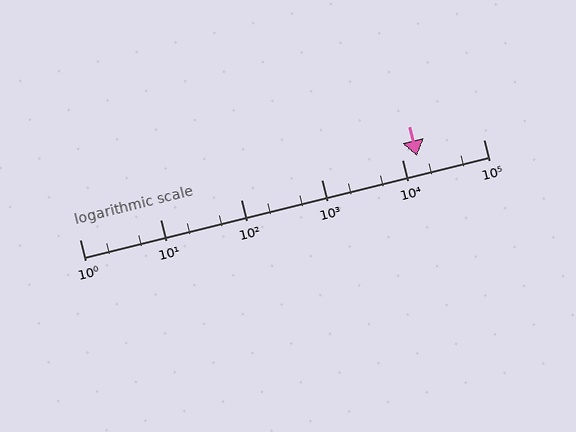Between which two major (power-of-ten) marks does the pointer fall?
The pointer is between 10000 and 100000.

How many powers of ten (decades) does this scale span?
The scale spans 5 decades, from 1 to 100000.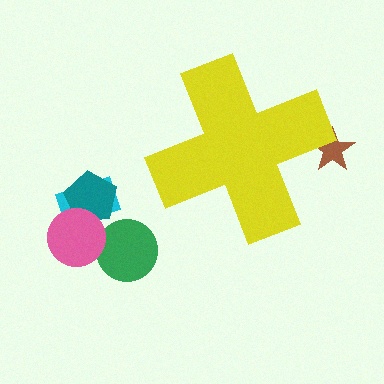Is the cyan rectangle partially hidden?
No, the cyan rectangle is fully visible.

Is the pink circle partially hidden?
No, the pink circle is fully visible.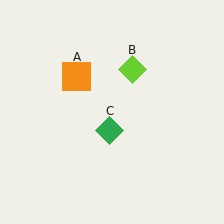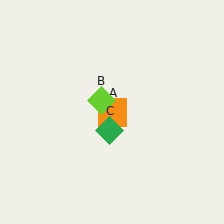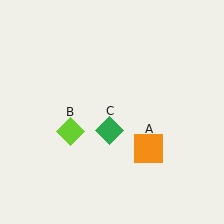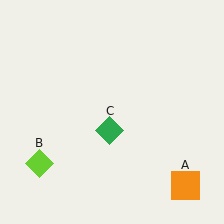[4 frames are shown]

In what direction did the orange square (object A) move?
The orange square (object A) moved down and to the right.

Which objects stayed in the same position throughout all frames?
Green diamond (object C) remained stationary.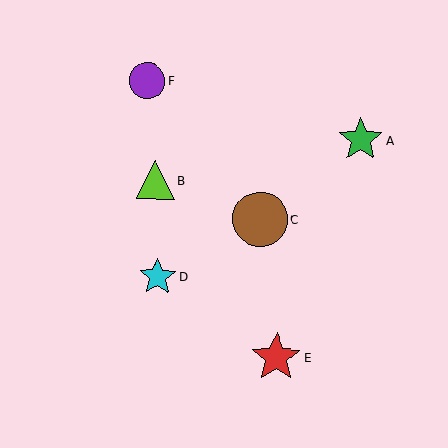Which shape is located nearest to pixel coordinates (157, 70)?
The purple circle (labeled F) at (147, 81) is nearest to that location.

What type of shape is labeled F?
Shape F is a purple circle.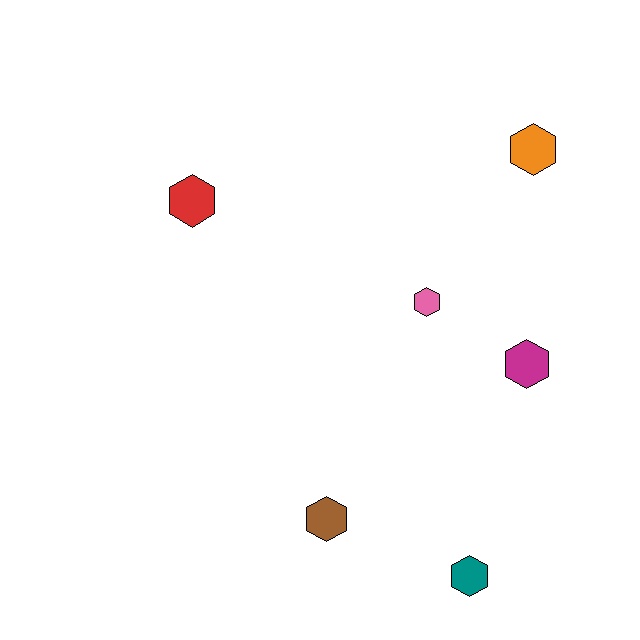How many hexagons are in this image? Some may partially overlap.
There are 6 hexagons.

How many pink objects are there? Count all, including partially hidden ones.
There is 1 pink object.